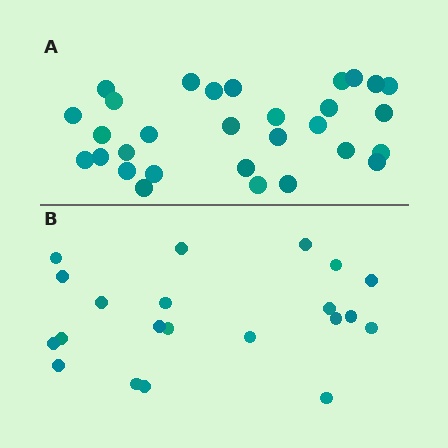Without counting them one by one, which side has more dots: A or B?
Region A (the top region) has more dots.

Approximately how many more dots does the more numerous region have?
Region A has roughly 8 or so more dots than region B.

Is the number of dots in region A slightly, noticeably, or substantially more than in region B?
Region A has noticeably more, but not dramatically so. The ratio is roughly 1.4 to 1.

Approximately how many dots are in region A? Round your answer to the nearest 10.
About 30 dots.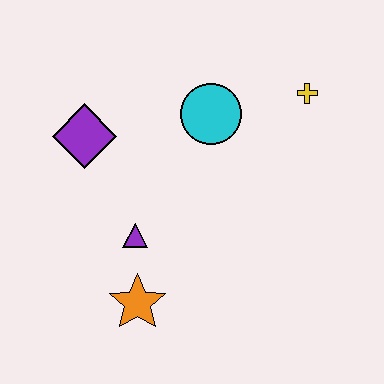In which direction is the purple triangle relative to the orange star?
The purple triangle is above the orange star.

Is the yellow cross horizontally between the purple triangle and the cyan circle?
No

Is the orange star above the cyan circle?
No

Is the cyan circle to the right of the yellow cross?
No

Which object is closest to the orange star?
The purple triangle is closest to the orange star.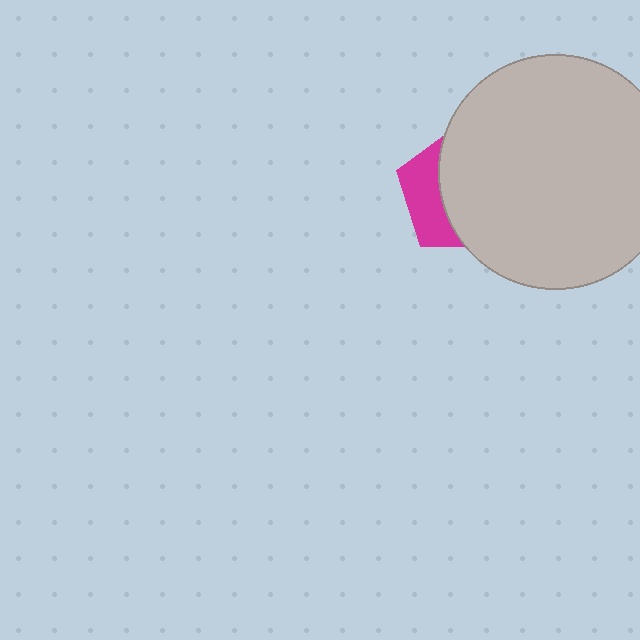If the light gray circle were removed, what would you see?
You would see the complete magenta pentagon.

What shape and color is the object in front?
The object in front is a light gray circle.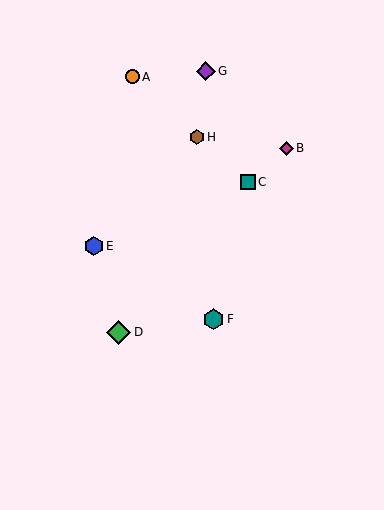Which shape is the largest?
The green diamond (labeled D) is the largest.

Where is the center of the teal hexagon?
The center of the teal hexagon is at (213, 319).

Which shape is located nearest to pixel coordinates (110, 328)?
The green diamond (labeled D) at (119, 332) is nearest to that location.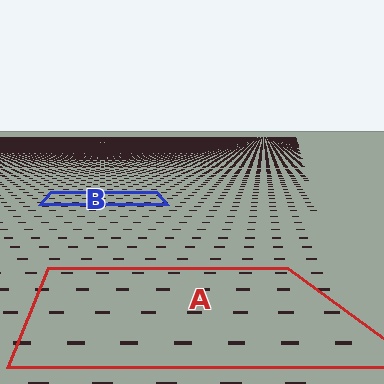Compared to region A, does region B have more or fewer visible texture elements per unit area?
Region B has more texture elements per unit area — they are packed more densely because it is farther away.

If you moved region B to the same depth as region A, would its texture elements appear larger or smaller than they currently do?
They would appear larger. At a closer depth, the same texture elements are projected at a bigger on-screen size.